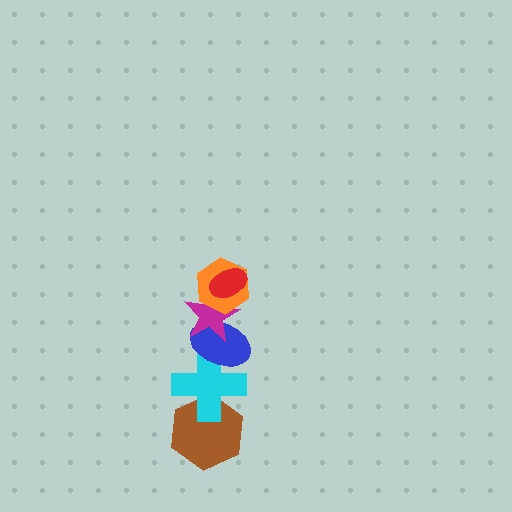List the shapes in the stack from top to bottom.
From top to bottom: the red ellipse, the orange hexagon, the magenta star, the blue ellipse, the cyan cross, the brown hexagon.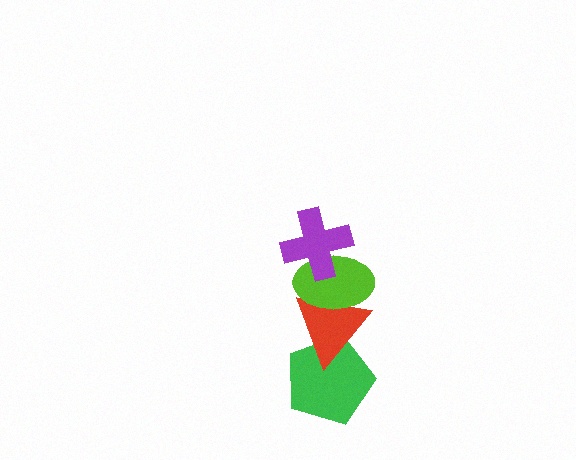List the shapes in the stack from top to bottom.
From top to bottom: the purple cross, the lime ellipse, the red triangle, the green pentagon.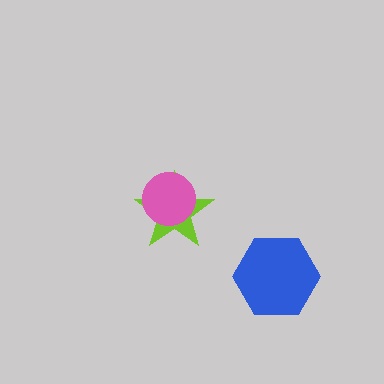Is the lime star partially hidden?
Yes, it is partially covered by another shape.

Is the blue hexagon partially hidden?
No, no other shape covers it.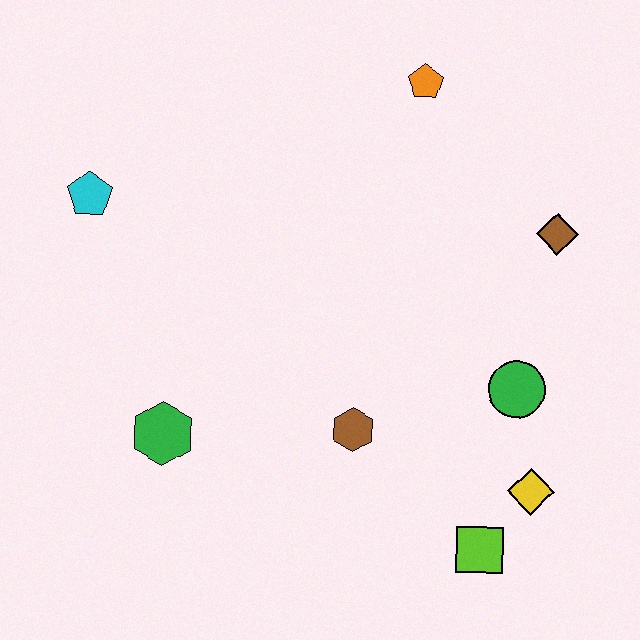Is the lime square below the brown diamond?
Yes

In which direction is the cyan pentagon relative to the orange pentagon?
The cyan pentagon is to the left of the orange pentagon.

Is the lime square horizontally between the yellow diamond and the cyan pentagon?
Yes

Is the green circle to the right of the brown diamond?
No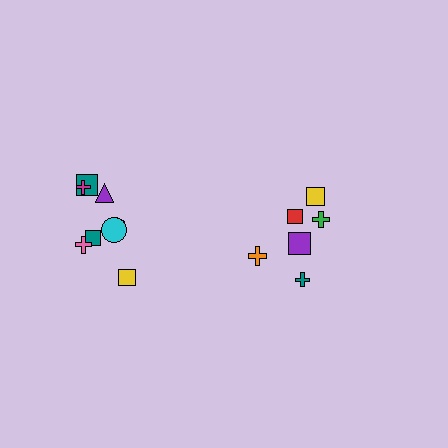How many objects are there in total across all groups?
There are 14 objects.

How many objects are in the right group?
There are 6 objects.